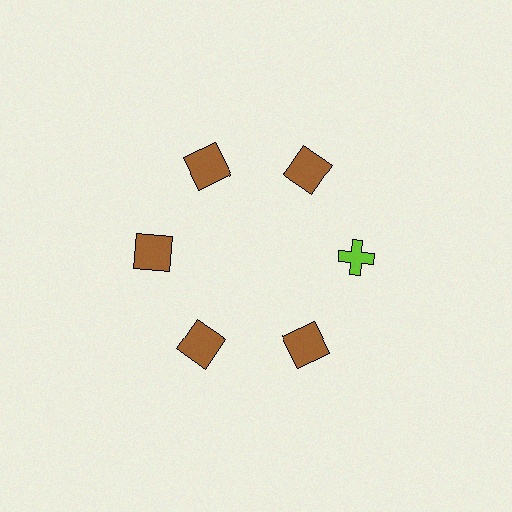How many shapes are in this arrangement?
There are 6 shapes arranged in a ring pattern.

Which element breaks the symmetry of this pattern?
The lime cross at roughly the 3 o'clock position breaks the symmetry. All other shapes are brown squares.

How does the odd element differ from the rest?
It differs in both color (lime instead of brown) and shape (cross instead of square).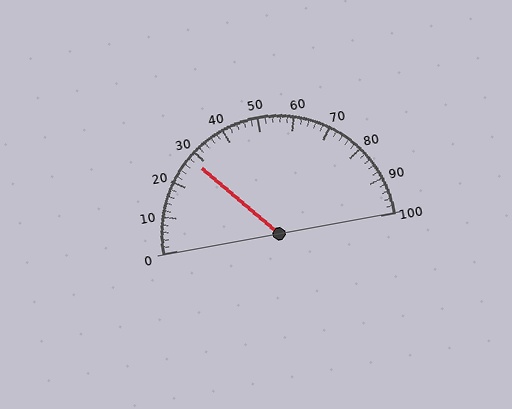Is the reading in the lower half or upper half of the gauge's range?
The reading is in the lower half of the range (0 to 100).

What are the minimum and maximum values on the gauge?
The gauge ranges from 0 to 100.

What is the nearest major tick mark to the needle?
The nearest major tick mark is 30.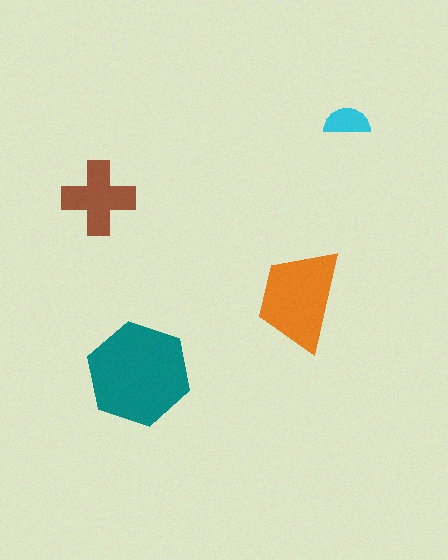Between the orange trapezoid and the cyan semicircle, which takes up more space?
The orange trapezoid.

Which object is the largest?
The teal hexagon.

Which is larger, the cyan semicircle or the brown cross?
The brown cross.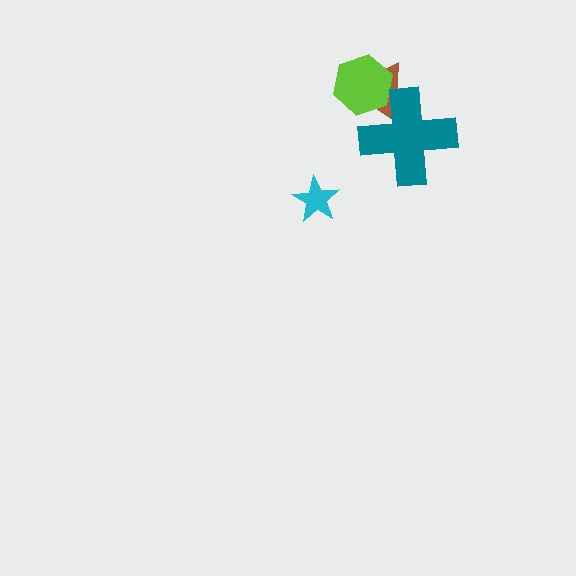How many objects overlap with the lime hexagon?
2 objects overlap with the lime hexagon.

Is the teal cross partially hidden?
No, no other shape covers it.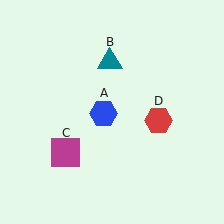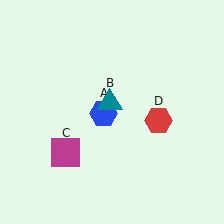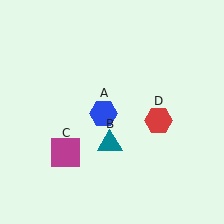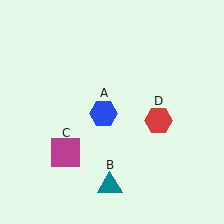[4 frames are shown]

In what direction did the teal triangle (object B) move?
The teal triangle (object B) moved down.